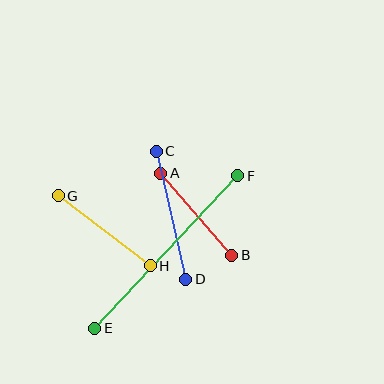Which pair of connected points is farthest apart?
Points E and F are farthest apart.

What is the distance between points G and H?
The distance is approximately 116 pixels.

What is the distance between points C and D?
The distance is approximately 131 pixels.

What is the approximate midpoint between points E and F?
The midpoint is at approximately (166, 252) pixels.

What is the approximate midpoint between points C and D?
The midpoint is at approximately (171, 215) pixels.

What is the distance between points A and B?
The distance is approximately 109 pixels.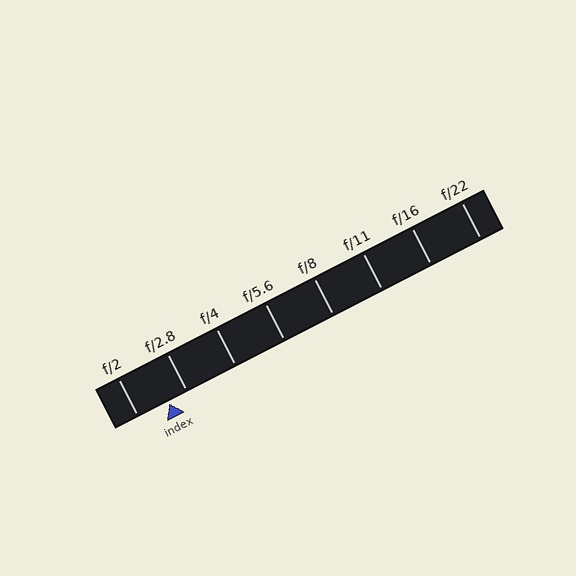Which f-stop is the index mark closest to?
The index mark is closest to f/2.8.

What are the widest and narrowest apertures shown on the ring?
The widest aperture shown is f/2 and the narrowest is f/22.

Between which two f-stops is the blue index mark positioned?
The index mark is between f/2 and f/2.8.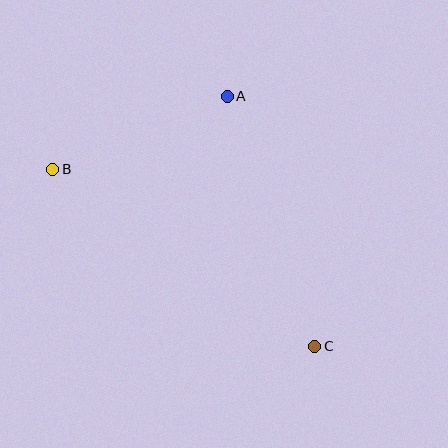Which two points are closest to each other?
Points A and B are closest to each other.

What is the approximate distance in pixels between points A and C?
The distance between A and C is approximately 265 pixels.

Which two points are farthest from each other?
Points B and C are farthest from each other.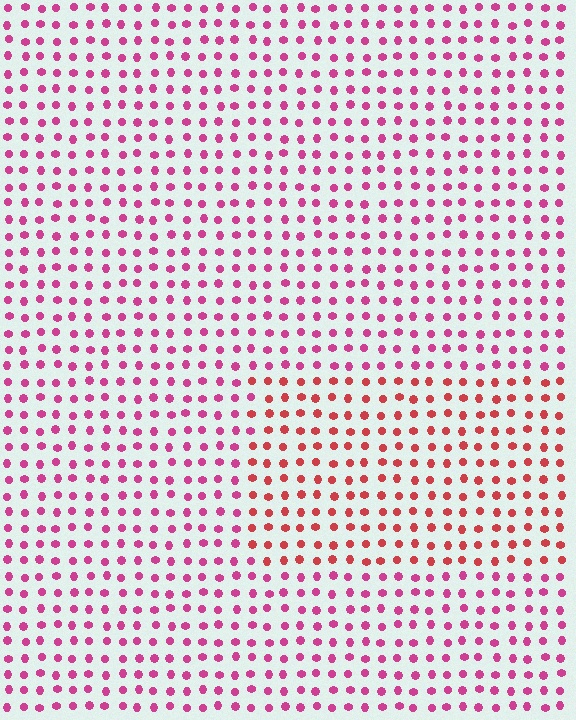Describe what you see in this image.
The image is filled with small magenta elements in a uniform arrangement. A rectangle-shaped region is visible where the elements are tinted to a slightly different hue, forming a subtle color boundary.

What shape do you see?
I see a rectangle.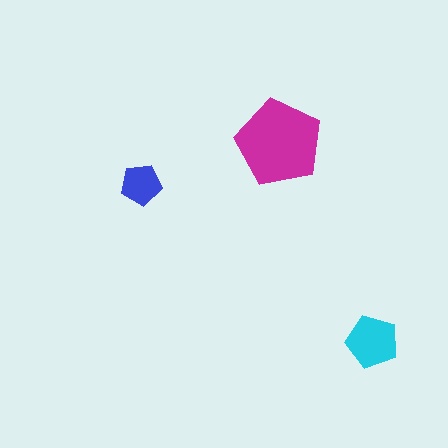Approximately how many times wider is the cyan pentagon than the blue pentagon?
About 1.5 times wider.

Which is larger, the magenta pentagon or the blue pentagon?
The magenta one.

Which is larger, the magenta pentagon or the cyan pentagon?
The magenta one.